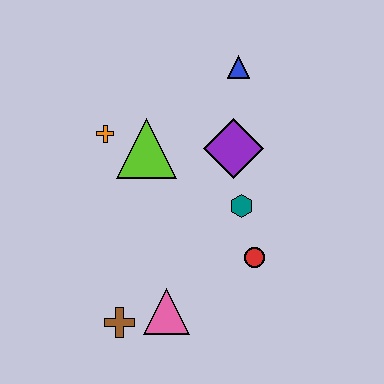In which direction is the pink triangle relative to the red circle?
The pink triangle is to the left of the red circle.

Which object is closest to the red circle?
The teal hexagon is closest to the red circle.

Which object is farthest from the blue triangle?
The brown cross is farthest from the blue triangle.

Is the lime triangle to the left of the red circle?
Yes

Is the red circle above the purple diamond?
No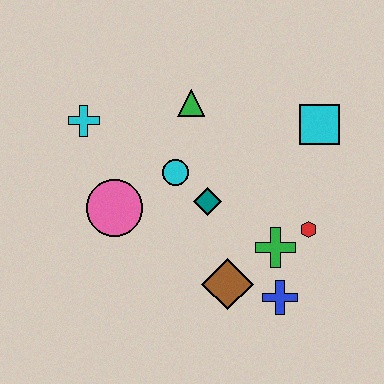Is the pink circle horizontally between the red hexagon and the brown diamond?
No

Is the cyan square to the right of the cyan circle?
Yes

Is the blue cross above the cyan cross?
No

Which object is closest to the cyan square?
The red hexagon is closest to the cyan square.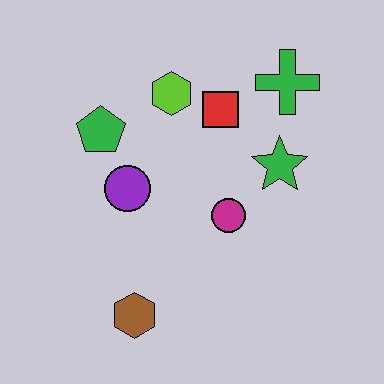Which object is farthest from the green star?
The brown hexagon is farthest from the green star.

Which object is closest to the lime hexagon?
The red square is closest to the lime hexagon.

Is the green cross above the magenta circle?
Yes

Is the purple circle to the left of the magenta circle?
Yes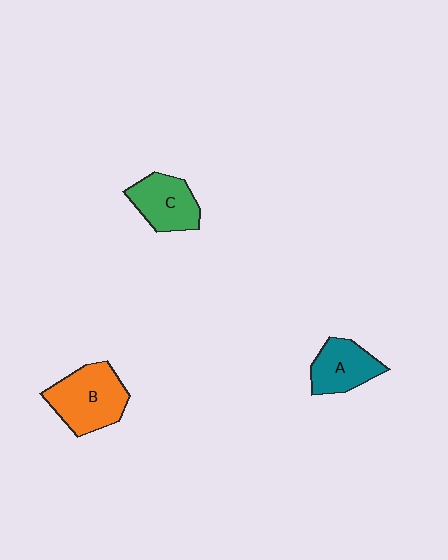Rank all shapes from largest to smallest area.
From largest to smallest: B (orange), C (green), A (teal).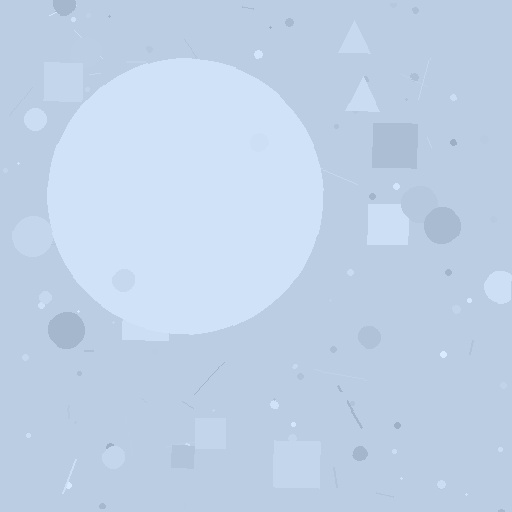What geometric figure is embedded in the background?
A circle is embedded in the background.